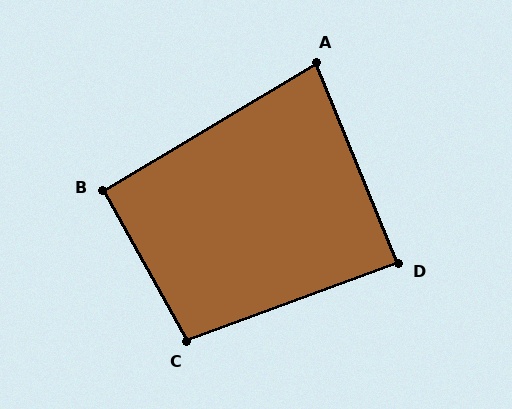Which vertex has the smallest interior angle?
A, at approximately 81 degrees.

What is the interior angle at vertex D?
Approximately 88 degrees (approximately right).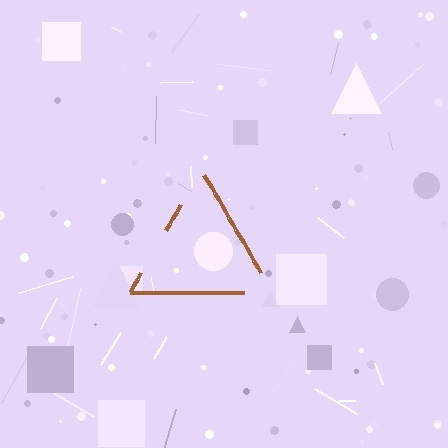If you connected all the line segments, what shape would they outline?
They would outline a triangle.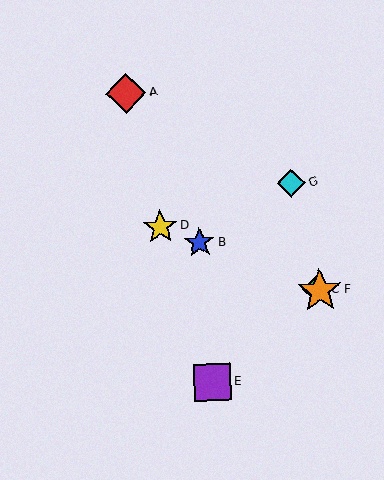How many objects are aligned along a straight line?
4 objects (B, C, D, F) are aligned along a straight line.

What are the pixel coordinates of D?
Object D is at (160, 227).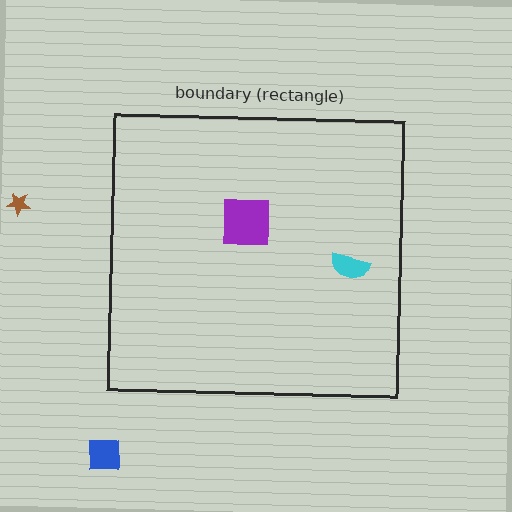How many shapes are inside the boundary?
2 inside, 2 outside.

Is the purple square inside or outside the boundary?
Inside.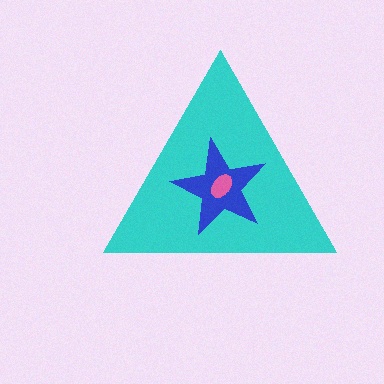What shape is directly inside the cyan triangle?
The blue star.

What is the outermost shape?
The cyan triangle.